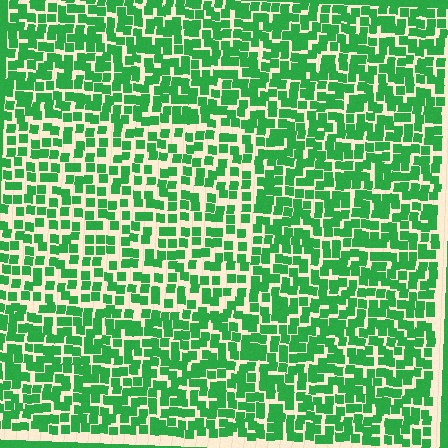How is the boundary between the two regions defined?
The boundary is defined by a change in element density (approximately 1.5x ratio). All elements are the same color, size, and shape.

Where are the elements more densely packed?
The elements are more densely packed outside the rectangle boundary.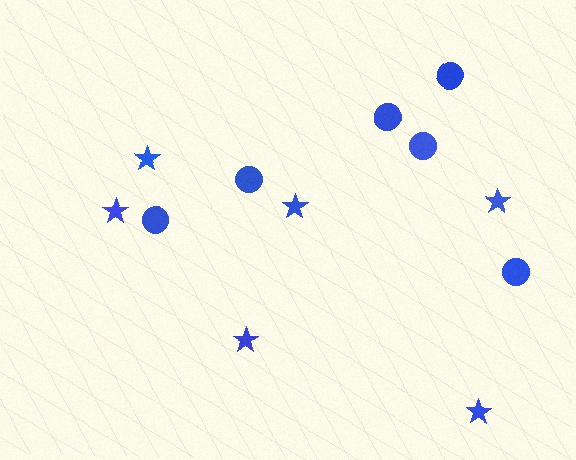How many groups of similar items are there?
There are 2 groups: one group of stars (6) and one group of circles (6).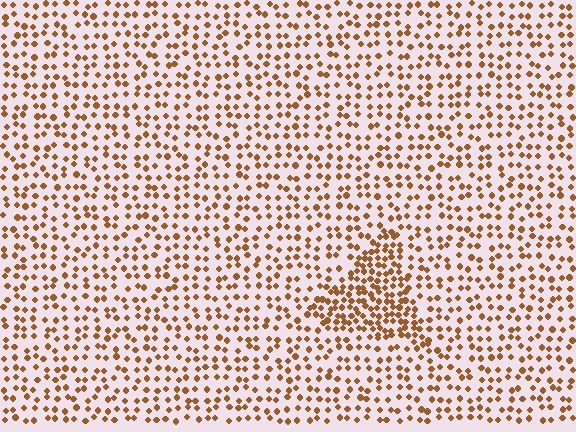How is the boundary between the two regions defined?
The boundary is defined by a change in element density (approximately 2.0x ratio). All elements are the same color, size, and shape.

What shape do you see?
I see a triangle.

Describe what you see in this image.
The image contains small brown elements arranged at two different densities. A triangle-shaped region is visible where the elements are more densely packed than the surrounding area.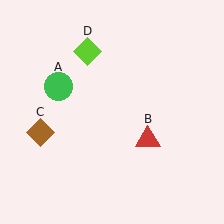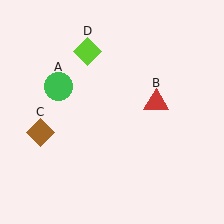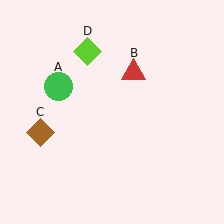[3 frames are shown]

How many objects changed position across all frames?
1 object changed position: red triangle (object B).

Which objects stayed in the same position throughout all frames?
Green circle (object A) and brown diamond (object C) and lime diamond (object D) remained stationary.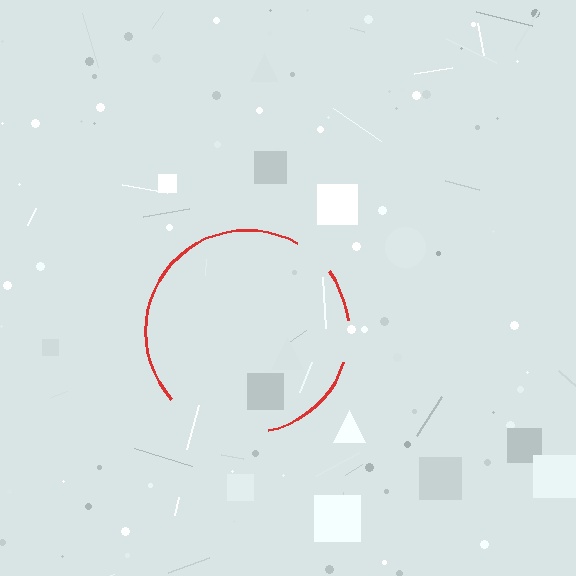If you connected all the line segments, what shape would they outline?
They would outline a circle.